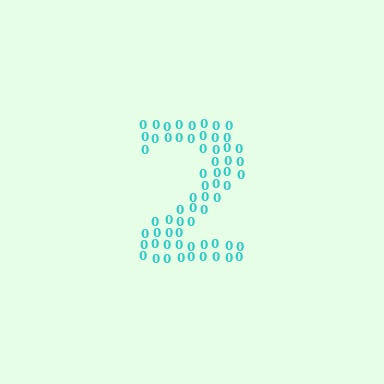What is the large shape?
The large shape is the digit 2.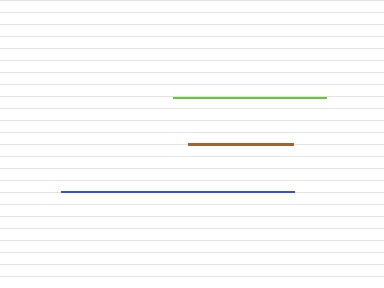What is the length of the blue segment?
The blue segment is approximately 233 pixels long.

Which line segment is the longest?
The blue line is the longest at approximately 233 pixels.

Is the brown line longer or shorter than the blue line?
The blue line is longer than the brown line.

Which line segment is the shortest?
The brown line is the shortest at approximately 105 pixels.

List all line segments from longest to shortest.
From longest to shortest: blue, lime, brown.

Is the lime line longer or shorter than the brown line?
The lime line is longer than the brown line.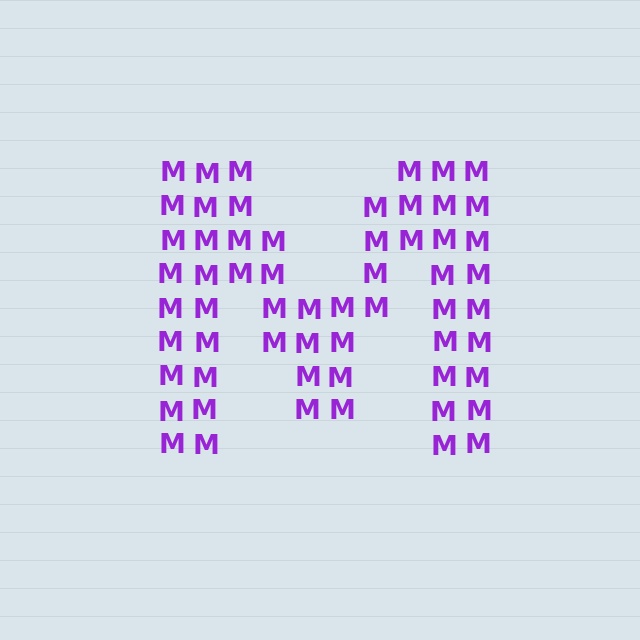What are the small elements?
The small elements are letter M's.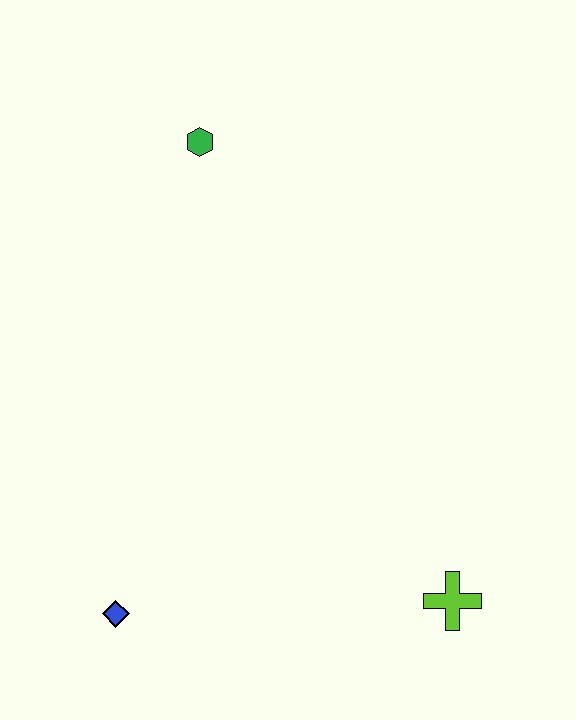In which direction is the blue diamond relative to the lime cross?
The blue diamond is to the left of the lime cross.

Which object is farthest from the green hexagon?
The lime cross is farthest from the green hexagon.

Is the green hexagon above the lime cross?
Yes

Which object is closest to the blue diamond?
The lime cross is closest to the blue diamond.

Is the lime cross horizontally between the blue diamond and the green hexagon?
No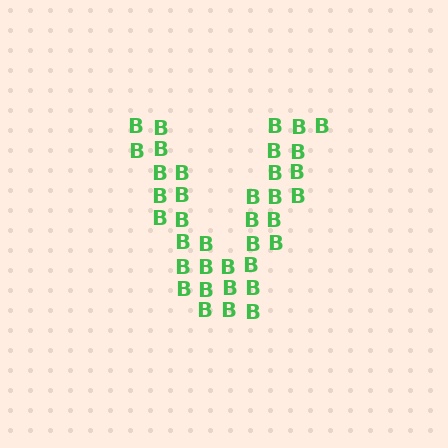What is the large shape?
The large shape is the letter V.